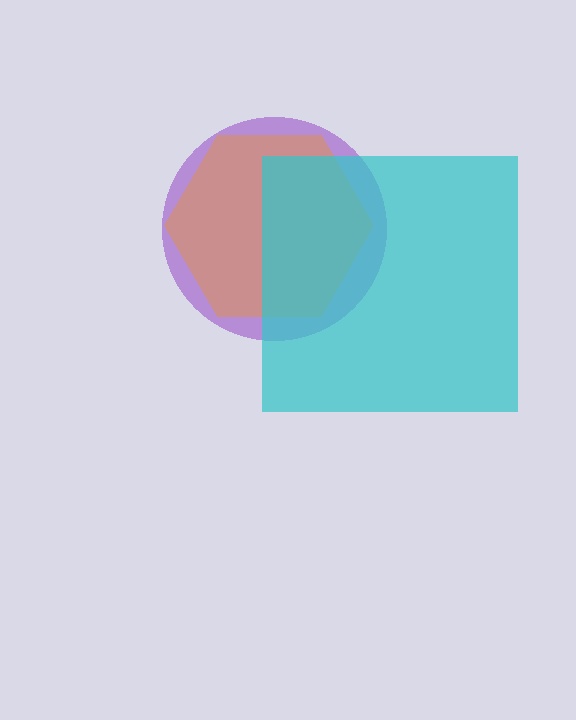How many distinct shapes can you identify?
There are 3 distinct shapes: a purple circle, an orange hexagon, a cyan square.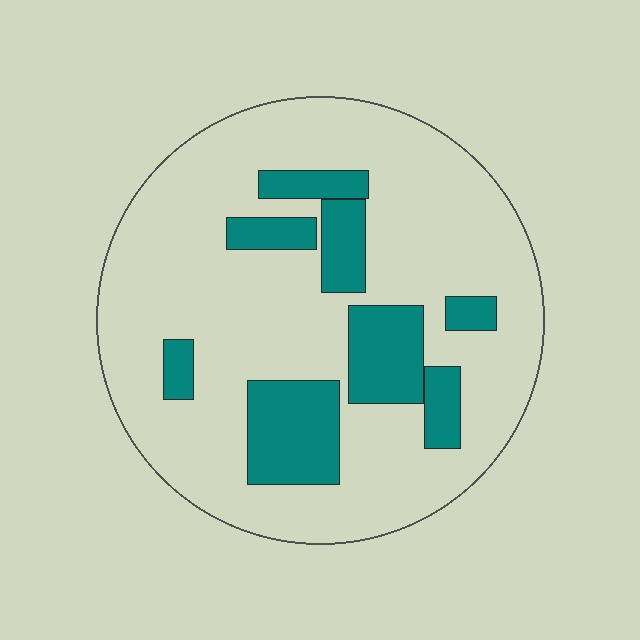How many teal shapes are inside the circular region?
8.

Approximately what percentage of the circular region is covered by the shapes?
Approximately 20%.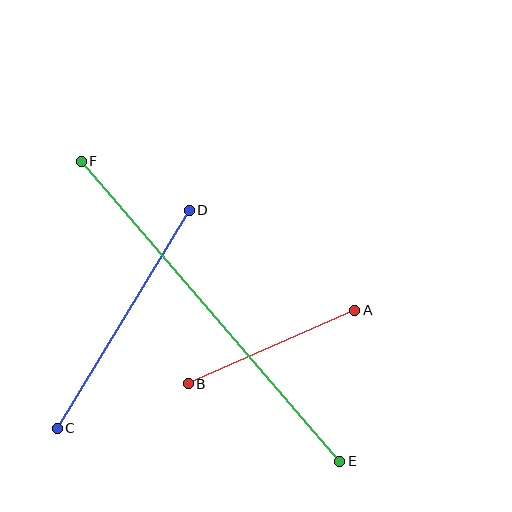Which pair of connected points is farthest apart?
Points E and F are farthest apart.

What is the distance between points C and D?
The distance is approximately 255 pixels.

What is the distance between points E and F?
The distance is approximately 396 pixels.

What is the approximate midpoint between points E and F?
The midpoint is at approximately (210, 311) pixels.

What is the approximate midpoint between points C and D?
The midpoint is at approximately (123, 319) pixels.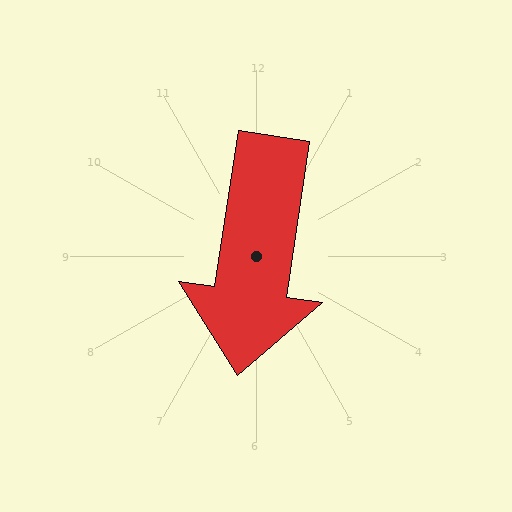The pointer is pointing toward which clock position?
Roughly 6 o'clock.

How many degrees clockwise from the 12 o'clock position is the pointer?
Approximately 189 degrees.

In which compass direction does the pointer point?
South.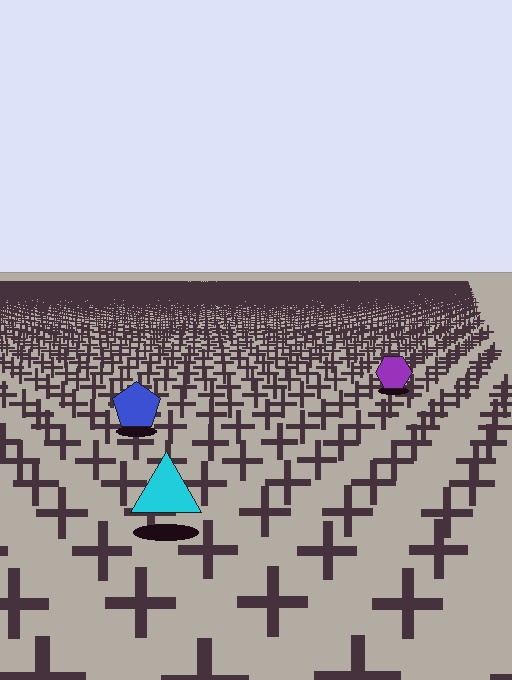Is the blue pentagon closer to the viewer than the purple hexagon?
Yes. The blue pentagon is closer — you can tell from the texture gradient: the ground texture is coarser near it.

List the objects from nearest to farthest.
From nearest to farthest: the cyan triangle, the blue pentagon, the purple hexagon.